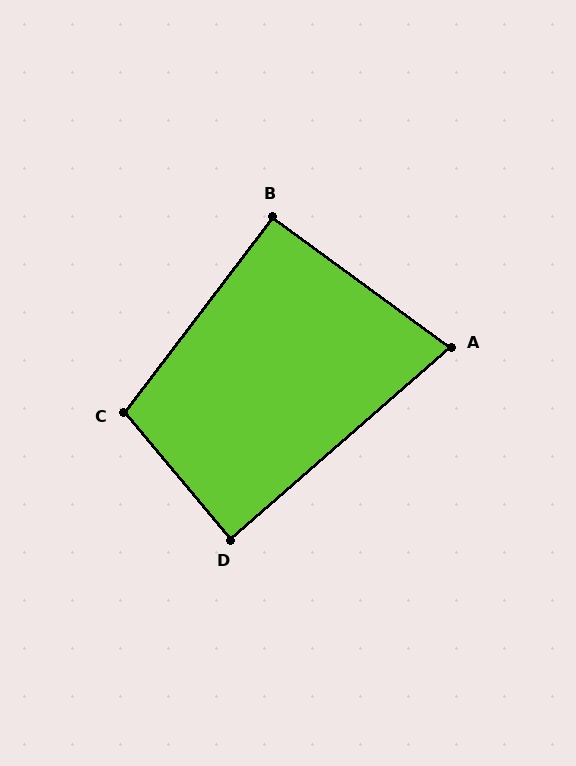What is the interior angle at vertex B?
Approximately 91 degrees (approximately right).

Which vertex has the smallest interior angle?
A, at approximately 77 degrees.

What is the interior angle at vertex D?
Approximately 89 degrees (approximately right).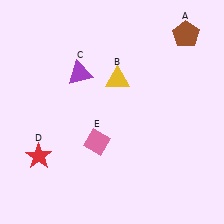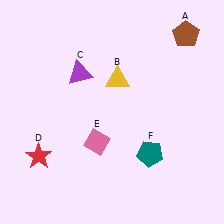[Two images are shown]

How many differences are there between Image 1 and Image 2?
There is 1 difference between the two images.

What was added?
A teal pentagon (F) was added in Image 2.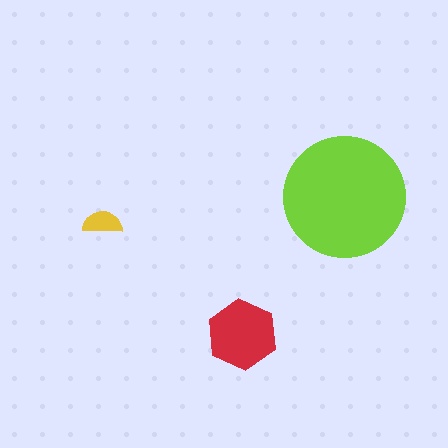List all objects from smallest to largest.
The yellow semicircle, the red hexagon, the lime circle.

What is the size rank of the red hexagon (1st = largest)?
2nd.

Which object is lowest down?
The red hexagon is bottommost.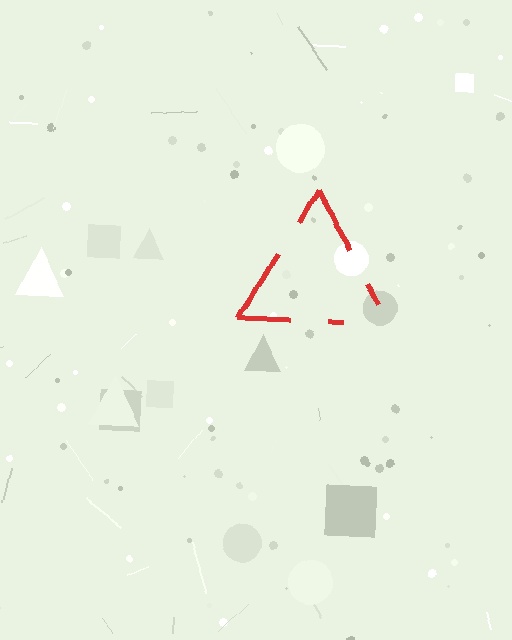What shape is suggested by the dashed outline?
The dashed outline suggests a triangle.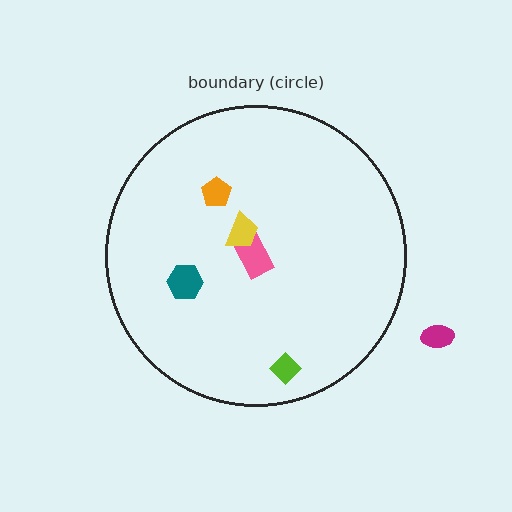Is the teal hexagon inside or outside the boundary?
Inside.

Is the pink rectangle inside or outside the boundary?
Inside.